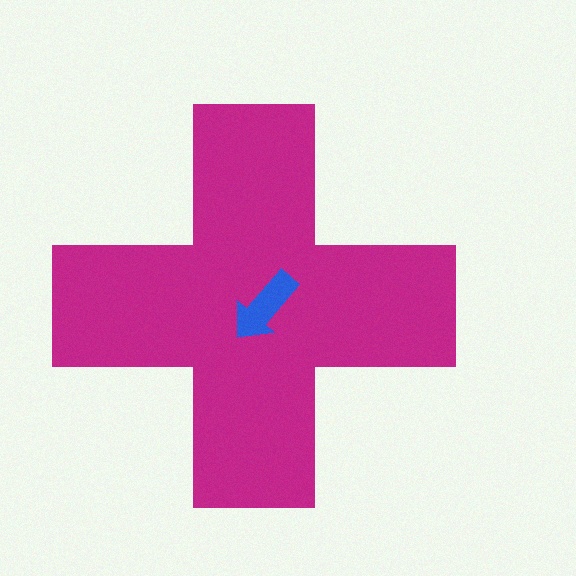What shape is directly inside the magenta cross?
The blue arrow.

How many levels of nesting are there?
2.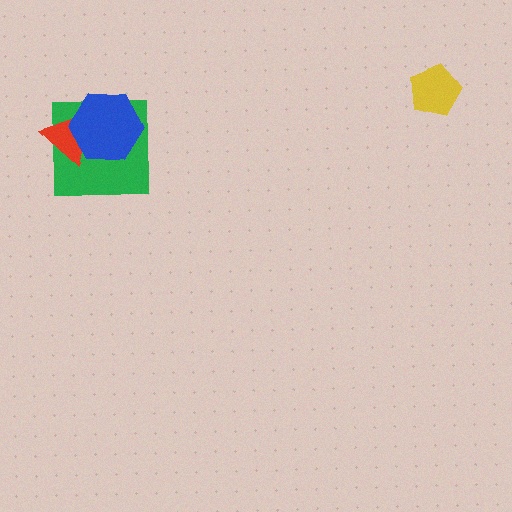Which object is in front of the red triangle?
The blue hexagon is in front of the red triangle.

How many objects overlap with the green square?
2 objects overlap with the green square.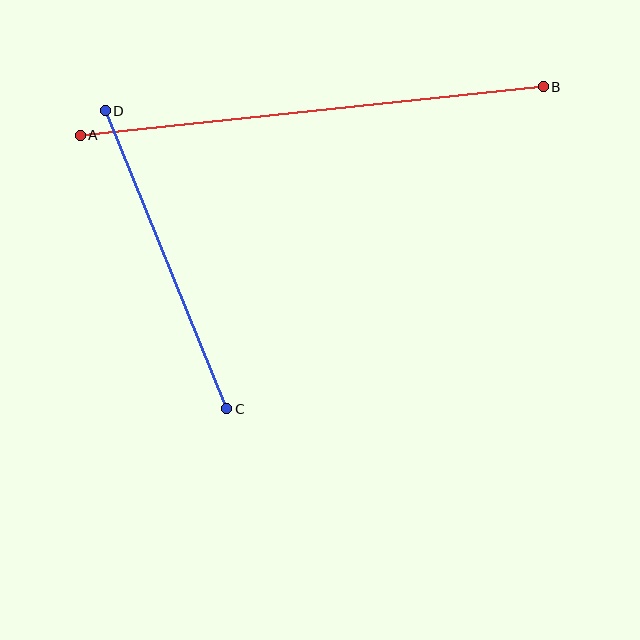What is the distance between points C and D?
The distance is approximately 322 pixels.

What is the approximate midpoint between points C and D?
The midpoint is at approximately (166, 260) pixels.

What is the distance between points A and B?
The distance is approximately 465 pixels.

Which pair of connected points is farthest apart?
Points A and B are farthest apart.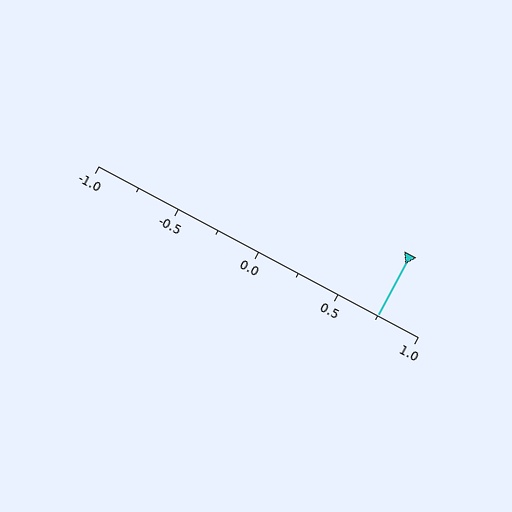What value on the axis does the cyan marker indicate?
The marker indicates approximately 0.75.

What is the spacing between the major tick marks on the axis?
The major ticks are spaced 0.5 apart.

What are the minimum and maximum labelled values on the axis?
The axis runs from -1.0 to 1.0.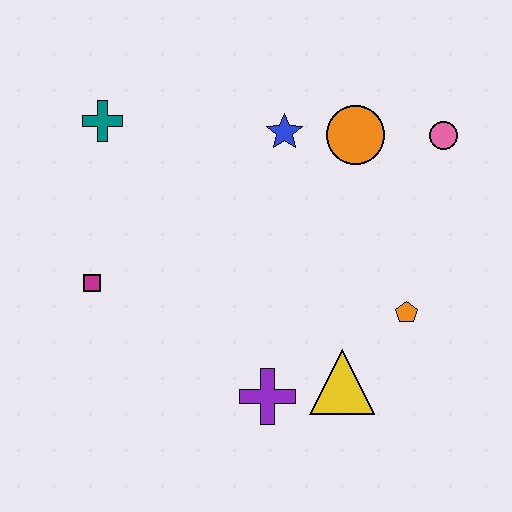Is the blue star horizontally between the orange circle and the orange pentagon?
No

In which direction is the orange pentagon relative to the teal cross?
The orange pentagon is to the right of the teal cross.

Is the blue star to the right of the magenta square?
Yes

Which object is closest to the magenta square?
The teal cross is closest to the magenta square.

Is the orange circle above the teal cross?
No